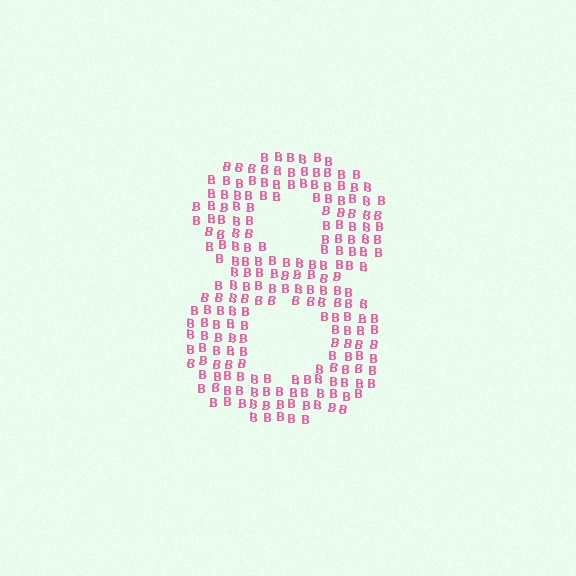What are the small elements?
The small elements are letter B's.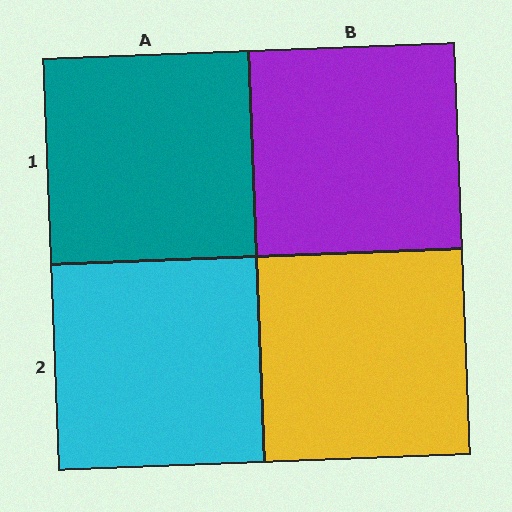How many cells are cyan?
1 cell is cyan.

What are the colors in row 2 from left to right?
Cyan, yellow.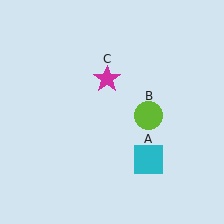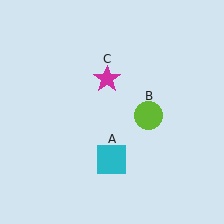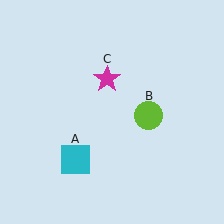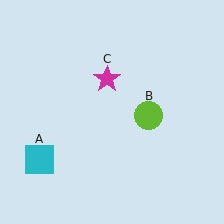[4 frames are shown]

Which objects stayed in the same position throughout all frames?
Lime circle (object B) and magenta star (object C) remained stationary.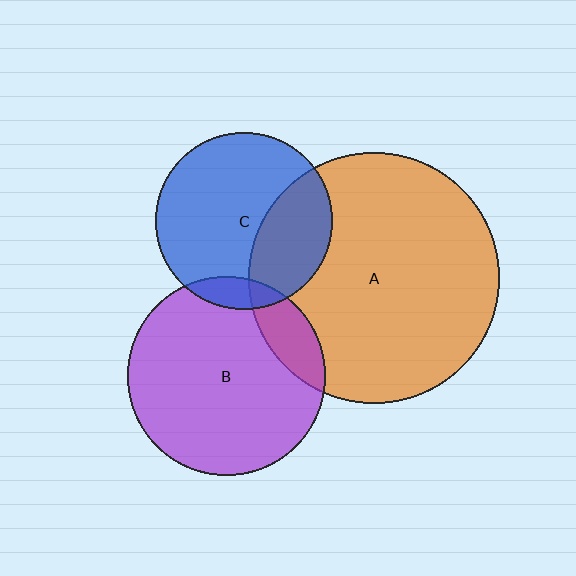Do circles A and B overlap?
Yes.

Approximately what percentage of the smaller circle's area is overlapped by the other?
Approximately 15%.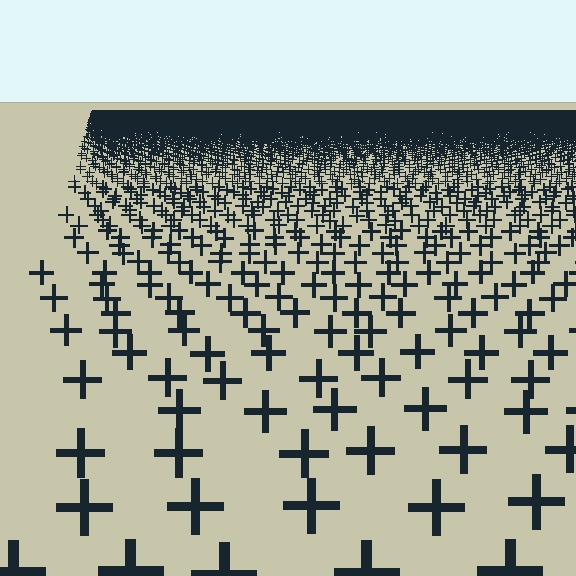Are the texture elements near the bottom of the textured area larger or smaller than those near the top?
Larger. Near the bottom, elements are closer to the viewer and appear at a bigger on-screen size.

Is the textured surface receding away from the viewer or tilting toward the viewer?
The surface is receding away from the viewer. Texture elements get smaller and denser toward the top.